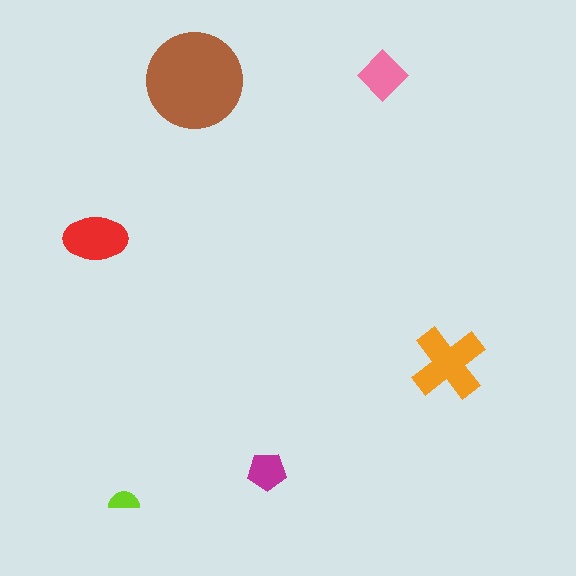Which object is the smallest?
The lime semicircle.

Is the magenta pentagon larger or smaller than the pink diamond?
Smaller.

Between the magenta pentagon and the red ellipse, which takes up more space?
The red ellipse.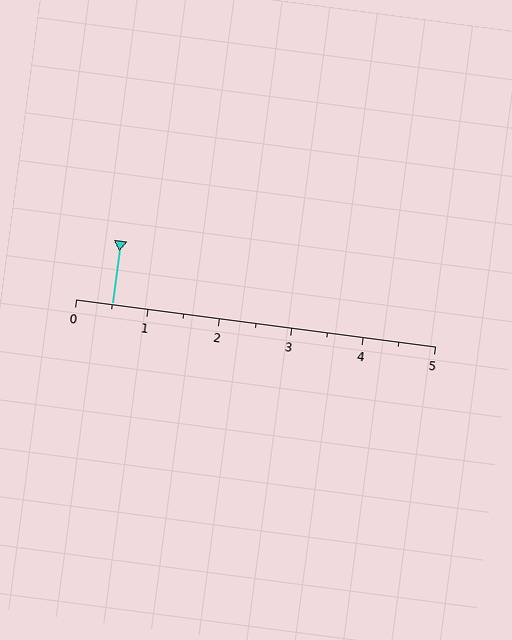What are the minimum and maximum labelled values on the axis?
The axis runs from 0 to 5.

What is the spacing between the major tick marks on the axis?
The major ticks are spaced 1 apart.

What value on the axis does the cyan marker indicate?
The marker indicates approximately 0.5.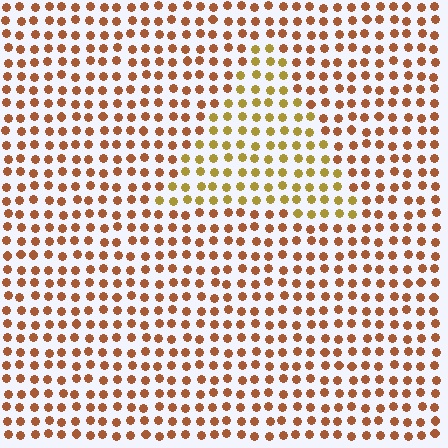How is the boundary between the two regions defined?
The boundary is defined purely by a slight shift in hue (about 32 degrees). Spacing, size, and orientation are identical on both sides.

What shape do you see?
I see a triangle.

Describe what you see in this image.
The image is filled with small brown elements in a uniform arrangement. A triangle-shaped region is visible where the elements are tinted to a slightly different hue, forming a subtle color boundary.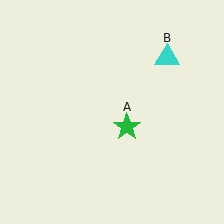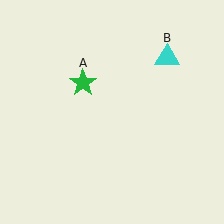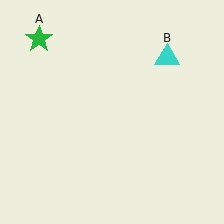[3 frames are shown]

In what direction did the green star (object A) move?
The green star (object A) moved up and to the left.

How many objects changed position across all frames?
1 object changed position: green star (object A).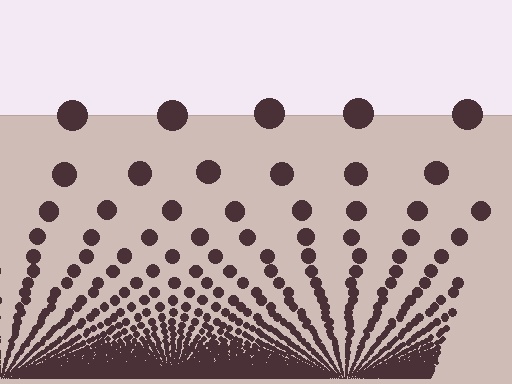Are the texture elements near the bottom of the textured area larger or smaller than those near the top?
Smaller. The gradient is inverted — elements near the bottom are smaller and denser.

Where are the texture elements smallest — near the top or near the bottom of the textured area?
Near the bottom.